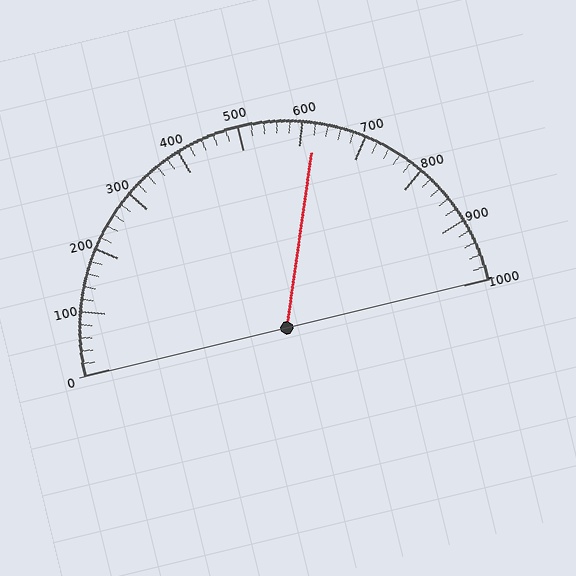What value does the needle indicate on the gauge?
The needle indicates approximately 620.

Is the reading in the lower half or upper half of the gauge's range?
The reading is in the upper half of the range (0 to 1000).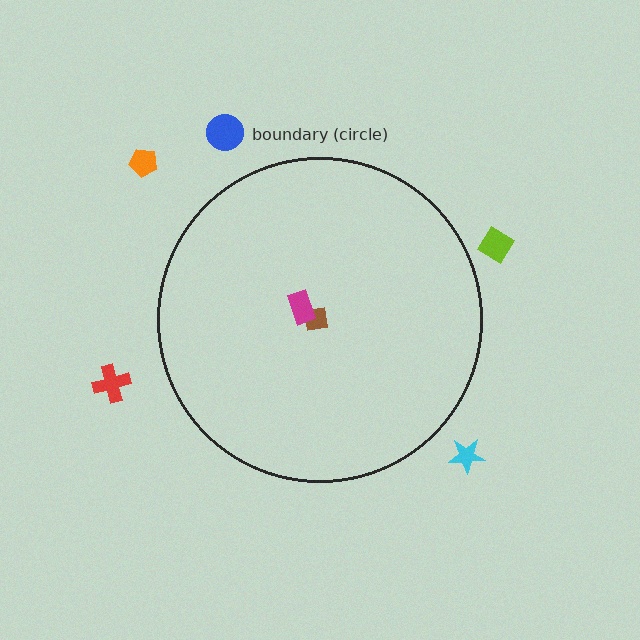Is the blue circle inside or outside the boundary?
Outside.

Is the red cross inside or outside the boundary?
Outside.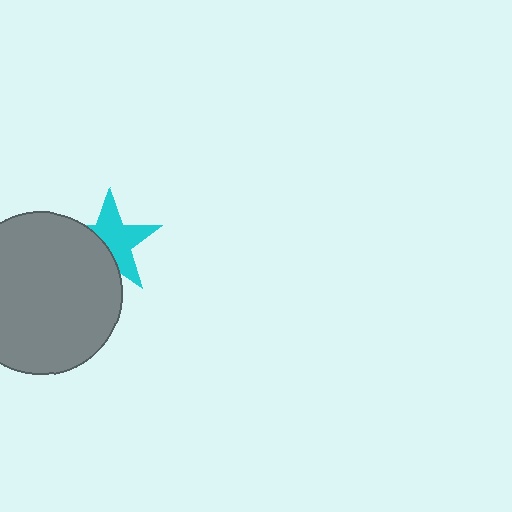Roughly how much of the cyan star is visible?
About half of it is visible (roughly 61%).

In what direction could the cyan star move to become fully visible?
The cyan star could move toward the upper-right. That would shift it out from behind the gray circle entirely.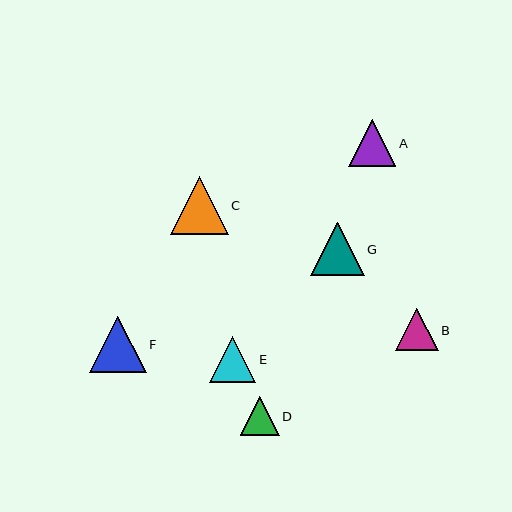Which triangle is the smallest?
Triangle D is the smallest with a size of approximately 39 pixels.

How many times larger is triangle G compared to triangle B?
Triangle G is approximately 1.3 times the size of triangle B.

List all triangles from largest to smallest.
From largest to smallest: C, F, G, A, E, B, D.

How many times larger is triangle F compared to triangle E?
Triangle F is approximately 1.2 times the size of triangle E.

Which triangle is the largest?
Triangle C is the largest with a size of approximately 58 pixels.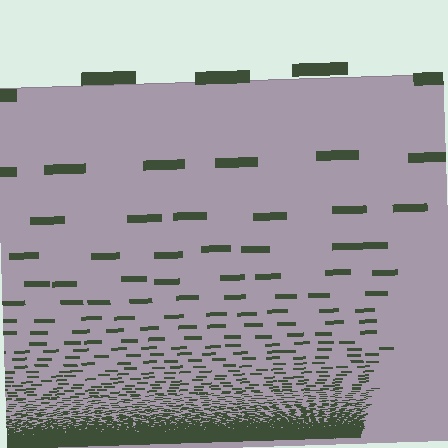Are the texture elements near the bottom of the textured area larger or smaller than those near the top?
Smaller. The gradient is inverted — elements near the bottom are smaller and denser.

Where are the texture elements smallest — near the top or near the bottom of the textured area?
Near the bottom.